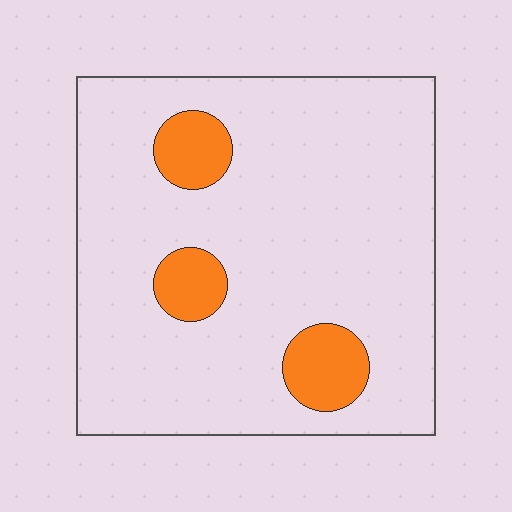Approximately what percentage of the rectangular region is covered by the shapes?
Approximately 10%.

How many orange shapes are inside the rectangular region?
3.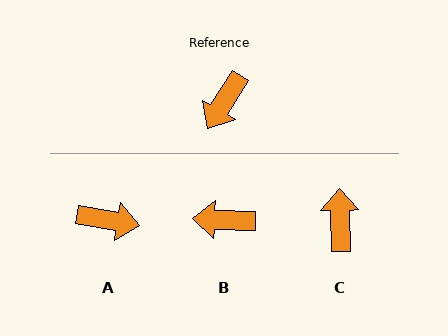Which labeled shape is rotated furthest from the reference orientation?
C, about 147 degrees away.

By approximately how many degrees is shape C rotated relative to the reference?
Approximately 147 degrees clockwise.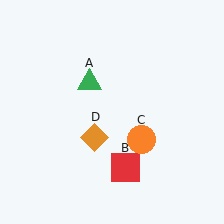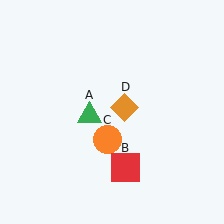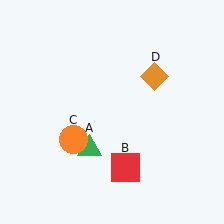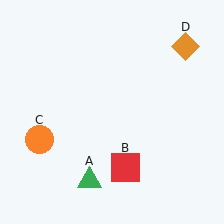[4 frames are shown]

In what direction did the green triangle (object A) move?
The green triangle (object A) moved down.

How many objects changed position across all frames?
3 objects changed position: green triangle (object A), orange circle (object C), orange diamond (object D).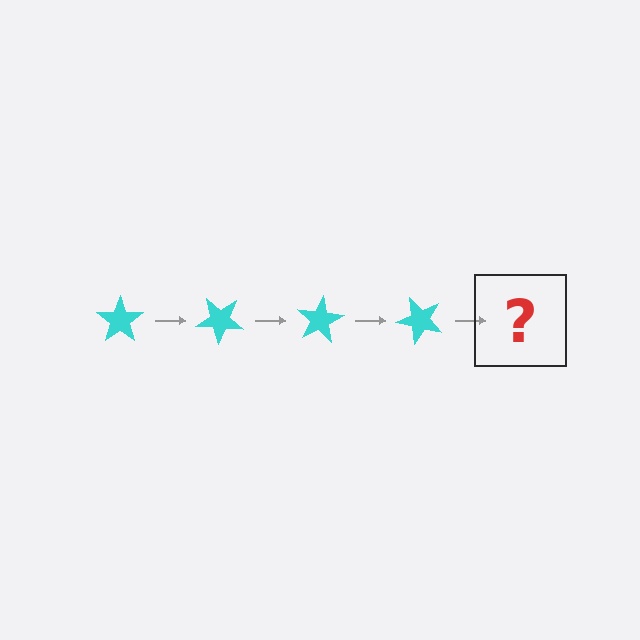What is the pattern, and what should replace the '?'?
The pattern is that the star rotates 40 degrees each step. The '?' should be a cyan star rotated 160 degrees.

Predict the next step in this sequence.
The next step is a cyan star rotated 160 degrees.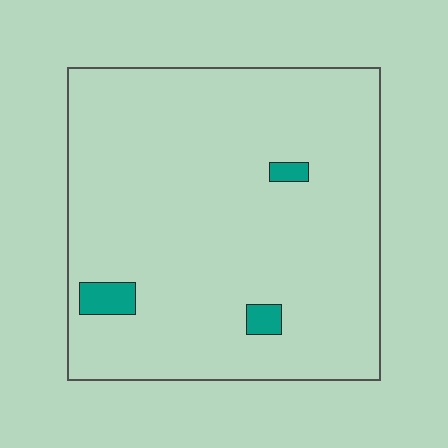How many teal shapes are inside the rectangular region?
3.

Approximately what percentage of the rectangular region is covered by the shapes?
Approximately 5%.